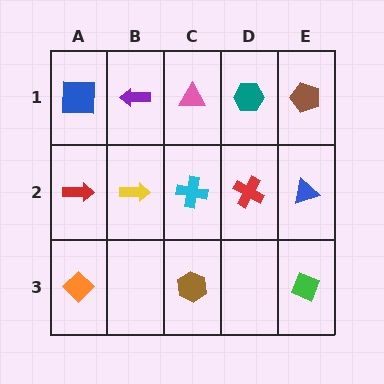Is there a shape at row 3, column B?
No, that cell is empty.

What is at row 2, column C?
A cyan cross.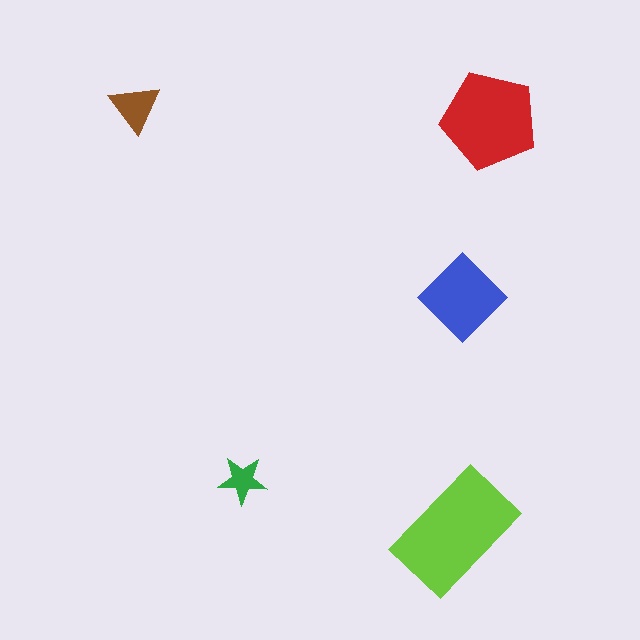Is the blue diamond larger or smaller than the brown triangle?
Larger.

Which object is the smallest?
The green star.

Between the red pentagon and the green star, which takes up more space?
The red pentagon.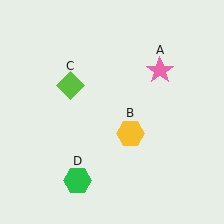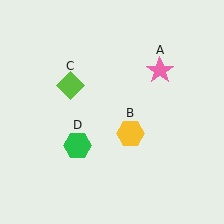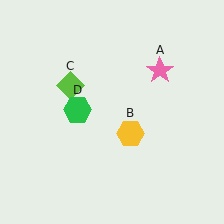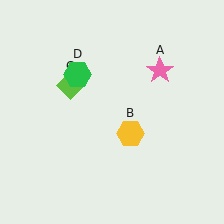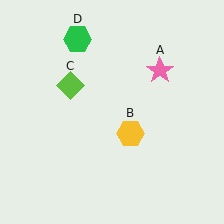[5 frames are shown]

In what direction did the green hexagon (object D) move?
The green hexagon (object D) moved up.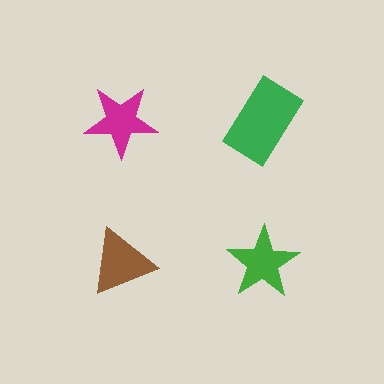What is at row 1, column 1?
A magenta star.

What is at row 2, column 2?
A green star.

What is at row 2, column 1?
A brown triangle.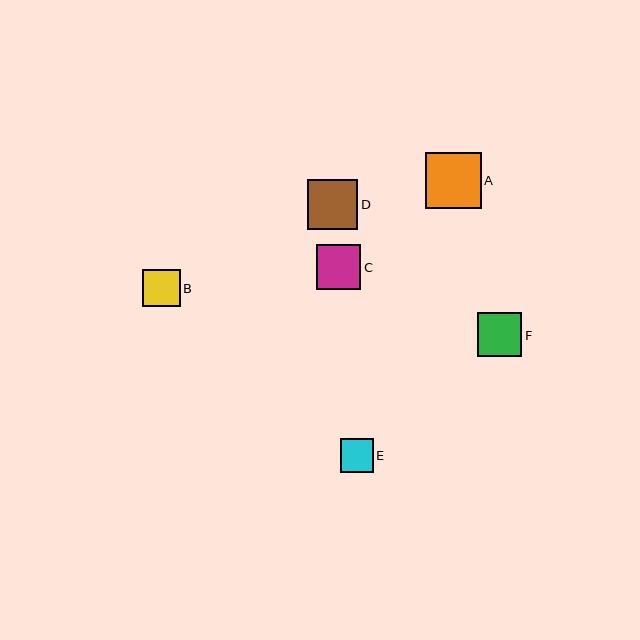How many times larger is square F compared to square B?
Square F is approximately 1.2 times the size of square B.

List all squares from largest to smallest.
From largest to smallest: A, D, C, F, B, E.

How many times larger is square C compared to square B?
Square C is approximately 1.2 times the size of square B.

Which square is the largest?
Square A is the largest with a size of approximately 55 pixels.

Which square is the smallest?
Square E is the smallest with a size of approximately 33 pixels.